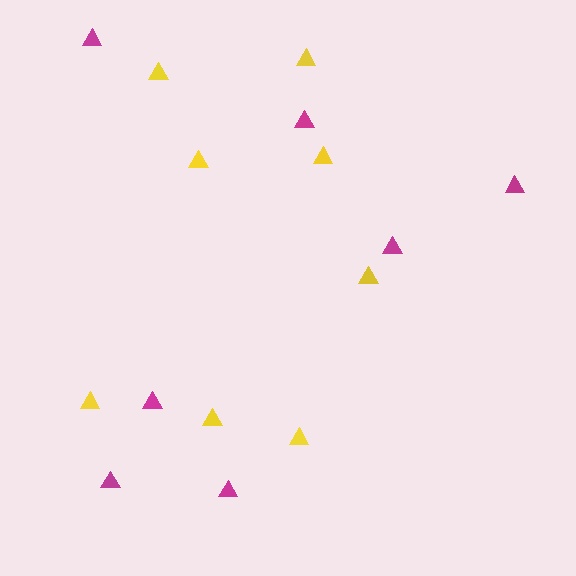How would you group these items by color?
There are 2 groups: one group of yellow triangles (8) and one group of magenta triangles (7).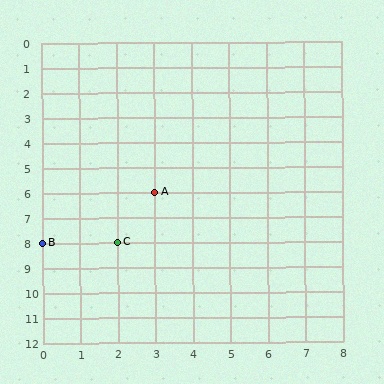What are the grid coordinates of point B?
Point B is at grid coordinates (0, 8).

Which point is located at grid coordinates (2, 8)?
Point C is at (2, 8).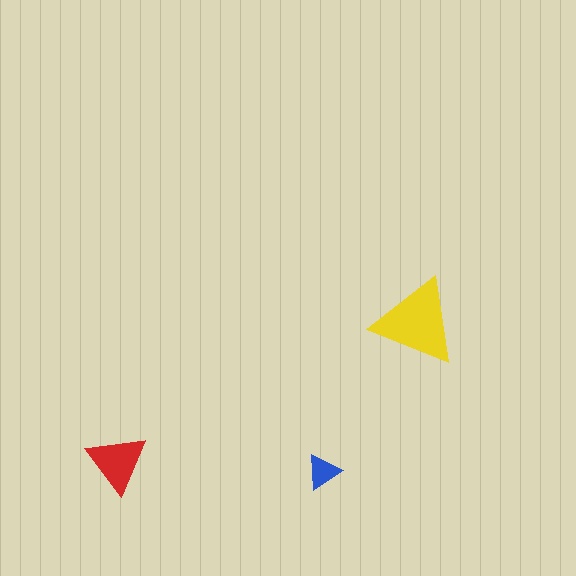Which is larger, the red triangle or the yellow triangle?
The yellow one.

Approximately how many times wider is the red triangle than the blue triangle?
About 1.5 times wider.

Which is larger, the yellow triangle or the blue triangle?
The yellow one.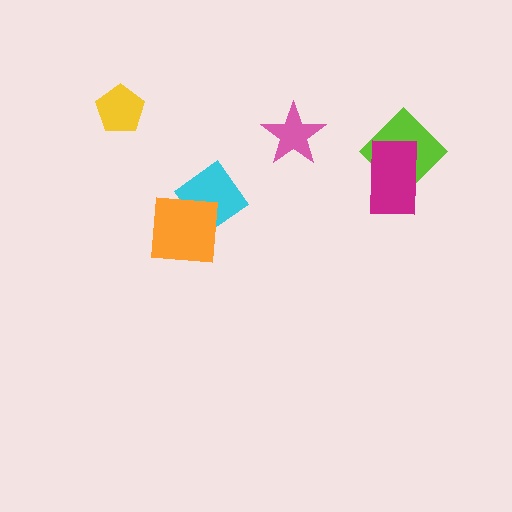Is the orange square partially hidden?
No, no other shape covers it.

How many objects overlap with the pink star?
0 objects overlap with the pink star.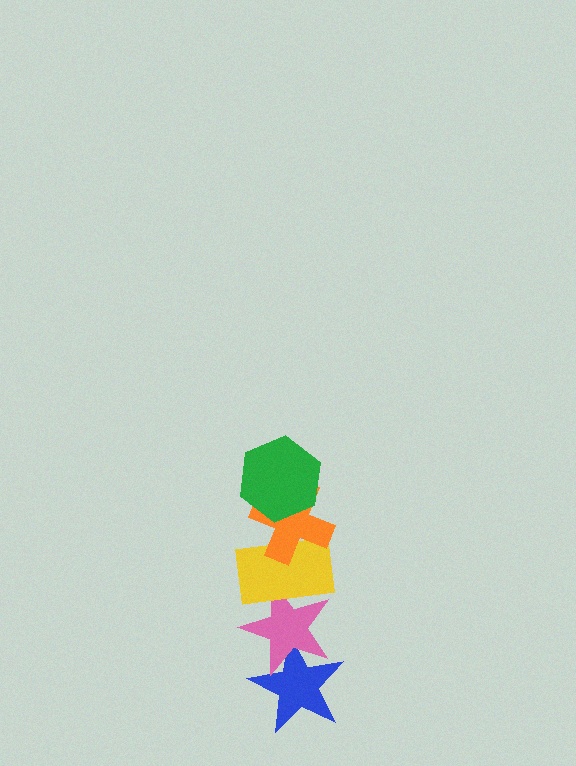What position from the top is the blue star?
The blue star is 5th from the top.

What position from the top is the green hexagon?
The green hexagon is 1st from the top.